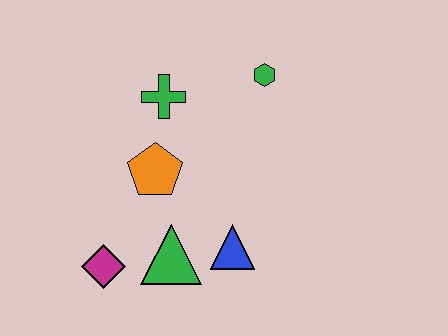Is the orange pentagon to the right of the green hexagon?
No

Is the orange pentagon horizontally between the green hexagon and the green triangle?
No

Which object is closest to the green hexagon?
The green cross is closest to the green hexagon.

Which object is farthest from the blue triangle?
The green hexagon is farthest from the blue triangle.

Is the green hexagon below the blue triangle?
No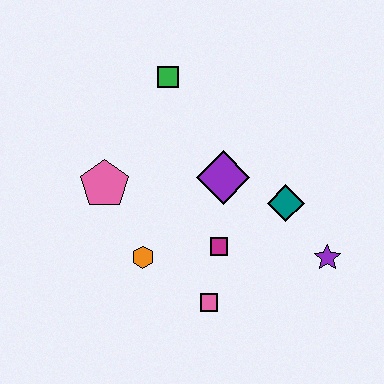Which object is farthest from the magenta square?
The green square is farthest from the magenta square.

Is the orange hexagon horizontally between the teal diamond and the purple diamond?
No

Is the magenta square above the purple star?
Yes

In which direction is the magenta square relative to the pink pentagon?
The magenta square is to the right of the pink pentagon.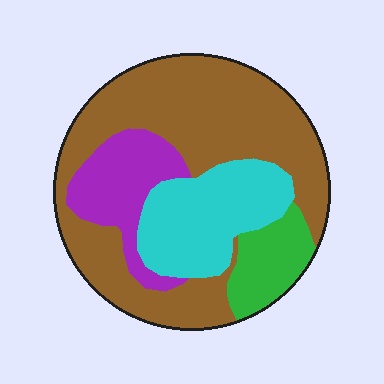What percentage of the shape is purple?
Purple takes up about one sixth (1/6) of the shape.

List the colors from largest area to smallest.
From largest to smallest: brown, cyan, purple, green.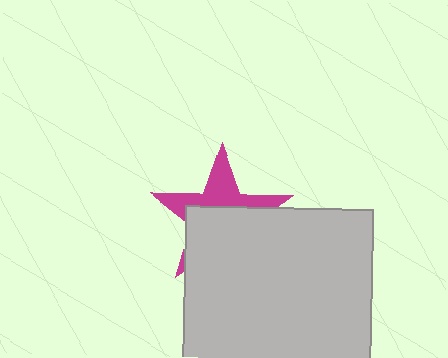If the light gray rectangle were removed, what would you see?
You would see the complete magenta star.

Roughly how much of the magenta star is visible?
A small part of it is visible (roughly 41%).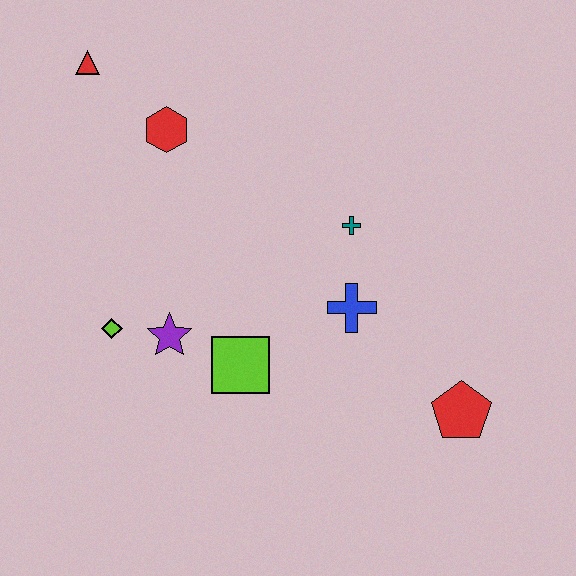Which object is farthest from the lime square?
The red triangle is farthest from the lime square.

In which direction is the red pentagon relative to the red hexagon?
The red pentagon is to the right of the red hexagon.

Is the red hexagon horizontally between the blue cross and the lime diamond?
Yes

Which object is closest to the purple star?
The lime diamond is closest to the purple star.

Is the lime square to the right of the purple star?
Yes